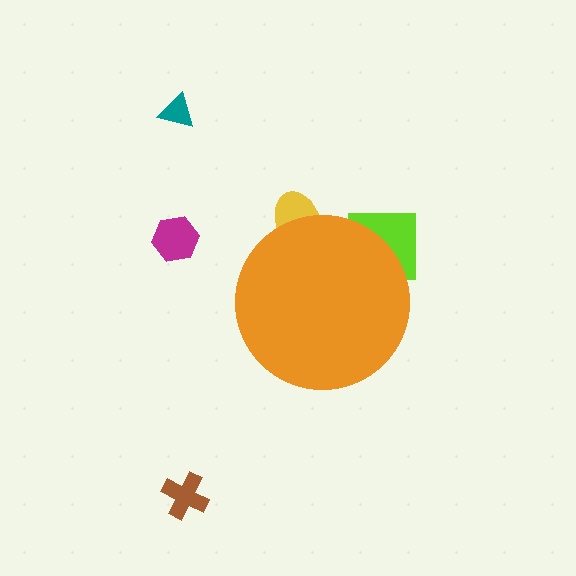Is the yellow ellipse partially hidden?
Yes, the yellow ellipse is partially hidden behind the orange circle.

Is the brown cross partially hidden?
No, the brown cross is fully visible.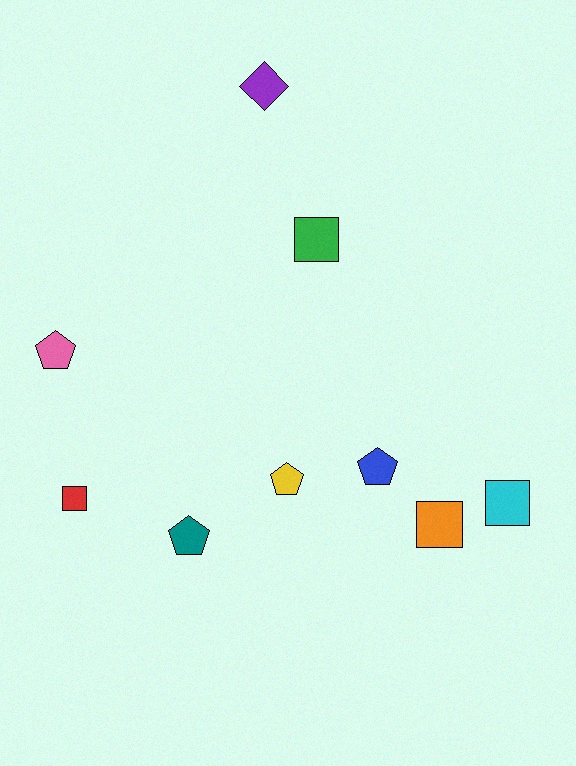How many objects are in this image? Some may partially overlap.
There are 9 objects.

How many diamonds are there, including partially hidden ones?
There is 1 diamond.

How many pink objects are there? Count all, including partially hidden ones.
There is 1 pink object.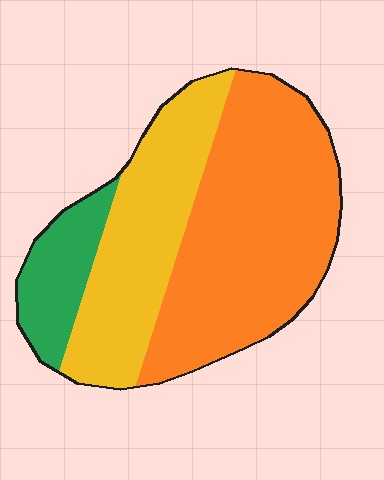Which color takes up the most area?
Orange, at roughly 55%.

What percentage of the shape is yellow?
Yellow takes up about one third (1/3) of the shape.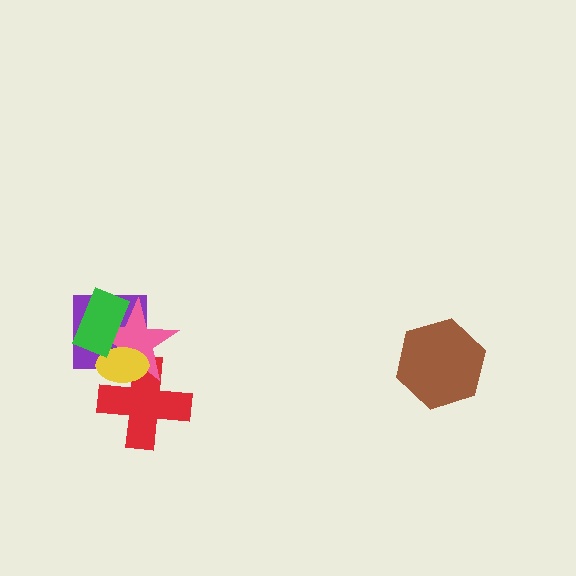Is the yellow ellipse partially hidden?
Yes, it is partially covered by another shape.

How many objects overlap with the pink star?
4 objects overlap with the pink star.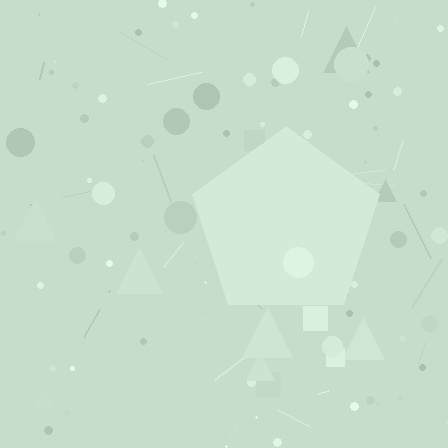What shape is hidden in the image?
A pentagon is hidden in the image.